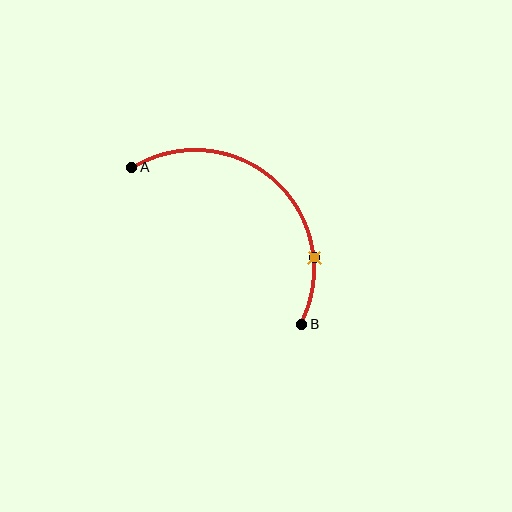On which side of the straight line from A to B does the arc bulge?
The arc bulges above and to the right of the straight line connecting A and B.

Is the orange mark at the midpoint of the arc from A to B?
No. The orange mark lies on the arc but is closer to endpoint B. The arc midpoint would be at the point on the curve equidistant along the arc from both A and B.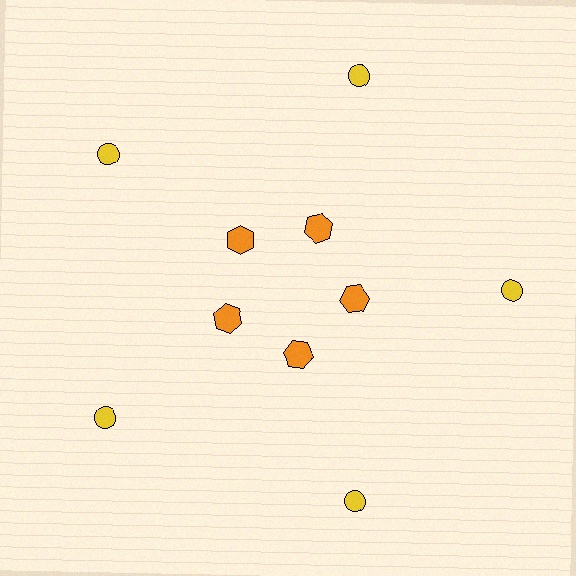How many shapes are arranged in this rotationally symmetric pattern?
There are 10 shapes, arranged in 5 groups of 2.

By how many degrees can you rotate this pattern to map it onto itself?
The pattern maps onto itself every 72 degrees of rotation.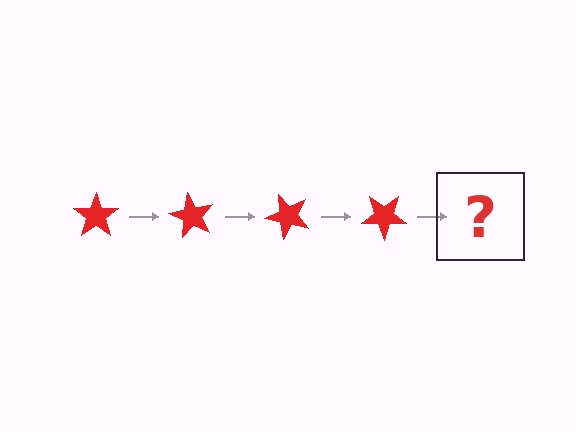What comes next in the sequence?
The next element should be a red star rotated 240 degrees.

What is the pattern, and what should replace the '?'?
The pattern is that the star rotates 60 degrees each step. The '?' should be a red star rotated 240 degrees.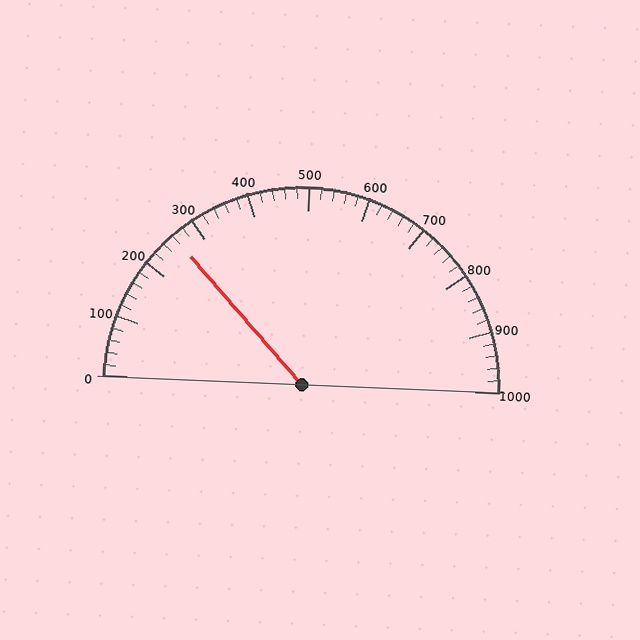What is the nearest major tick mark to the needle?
The nearest major tick mark is 300.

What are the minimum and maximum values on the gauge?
The gauge ranges from 0 to 1000.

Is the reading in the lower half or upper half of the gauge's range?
The reading is in the lower half of the range (0 to 1000).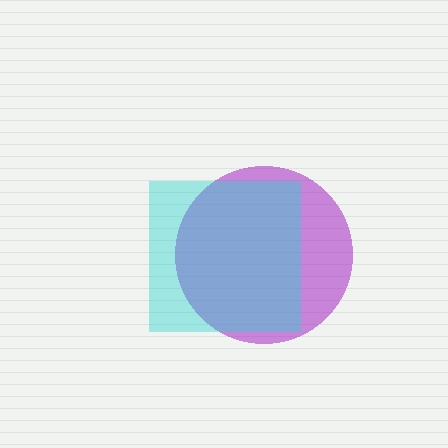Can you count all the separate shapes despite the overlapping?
Yes, there are 2 separate shapes.